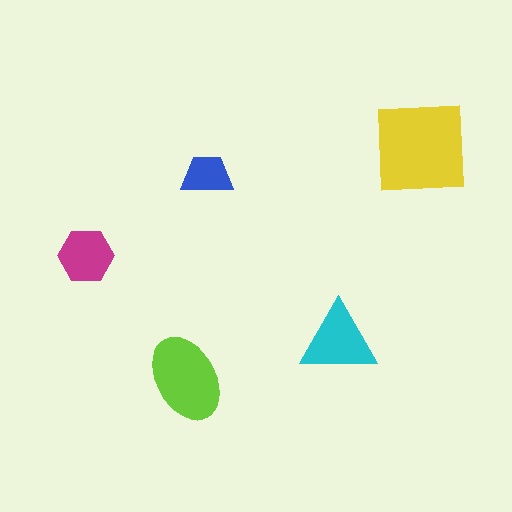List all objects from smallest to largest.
The blue trapezoid, the magenta hexagon, the cyan triangle, the lime ellipse, the yellow square.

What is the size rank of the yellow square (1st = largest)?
1st.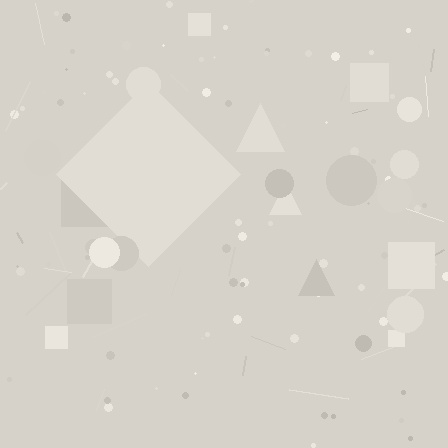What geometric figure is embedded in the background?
A diamond is embedded in the background.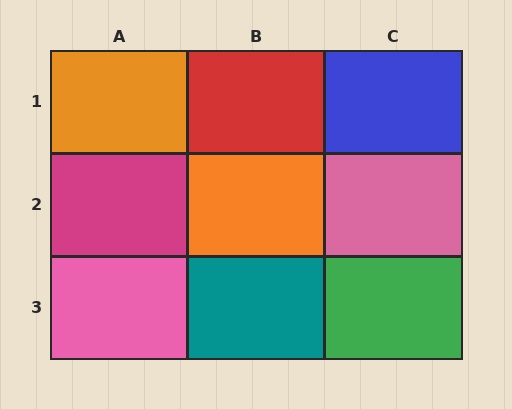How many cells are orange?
2 cells are orange.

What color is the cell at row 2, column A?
Magenta.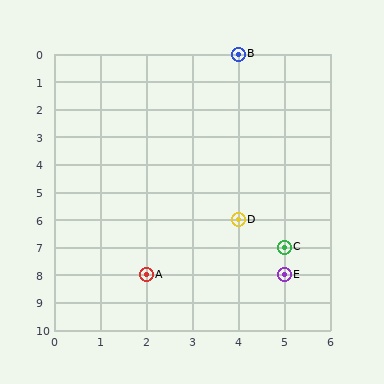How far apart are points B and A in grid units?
Points B and A are 2 columns and 8 rows apart (about 8.2 grid units diagonally).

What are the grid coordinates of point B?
Point B is at grid coordinates (4, 0).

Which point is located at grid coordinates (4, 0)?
Point B is at (4, 0).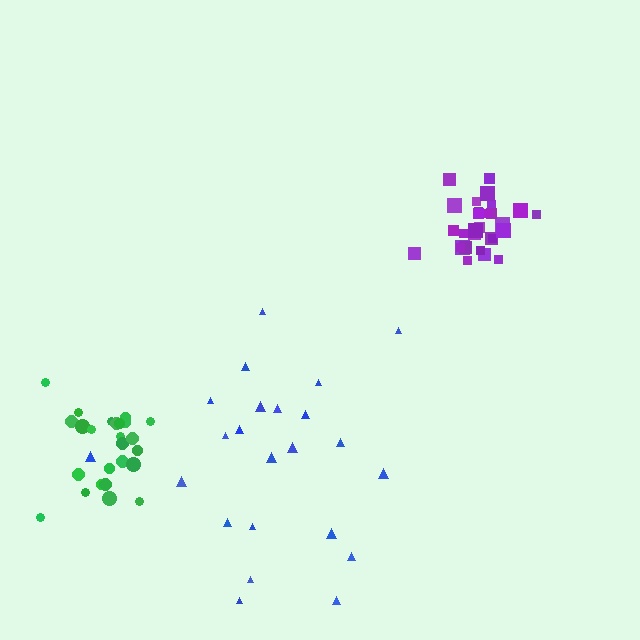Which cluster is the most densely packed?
Purple.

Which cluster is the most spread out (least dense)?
Blue.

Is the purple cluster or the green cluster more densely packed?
Purple.